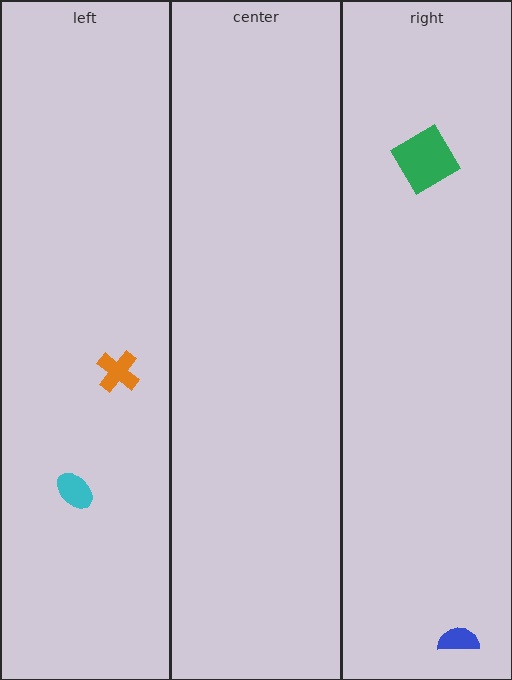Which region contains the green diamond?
The right region.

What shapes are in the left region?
The cyan ellipse, the orange cross.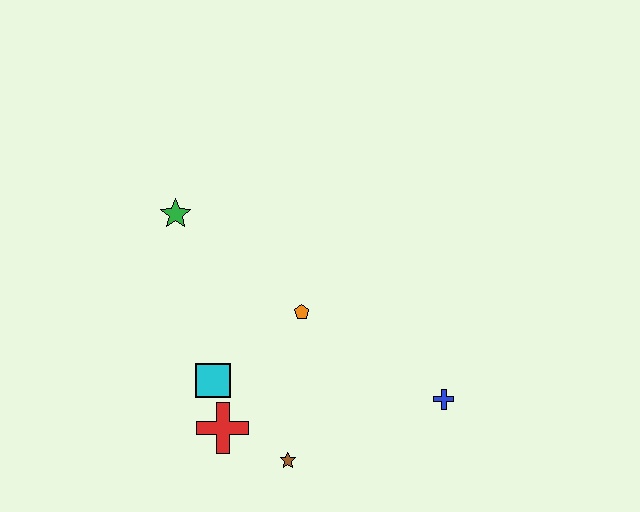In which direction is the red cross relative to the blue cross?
The red cross is to the left of the blue cross.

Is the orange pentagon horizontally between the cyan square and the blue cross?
Yes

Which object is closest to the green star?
The orange pentagon is closest to the green star.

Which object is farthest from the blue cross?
The green star is farthest from the blue cross.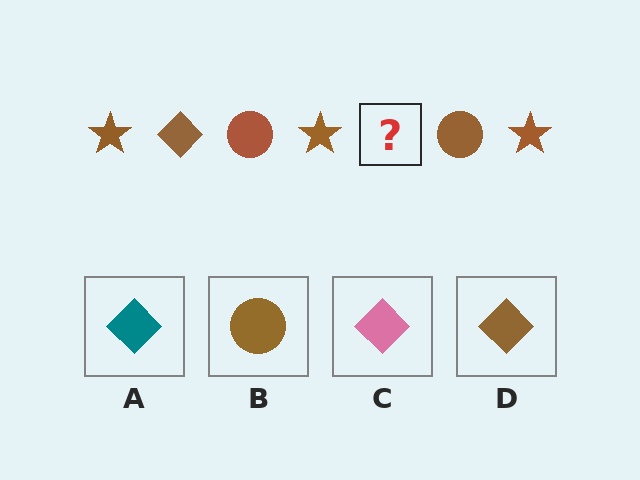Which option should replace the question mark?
Option D.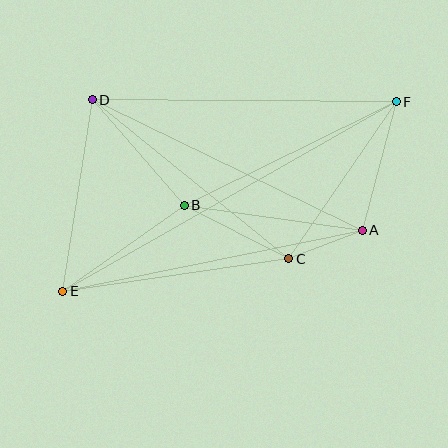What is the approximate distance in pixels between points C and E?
The distance between C and E is approximately 228 pixels.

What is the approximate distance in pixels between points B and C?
The distance between B and C is approximately 117 pixels.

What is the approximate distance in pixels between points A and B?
The distance between A and B is approximately 180 pixels.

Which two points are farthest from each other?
Points E and F are farthest from each other.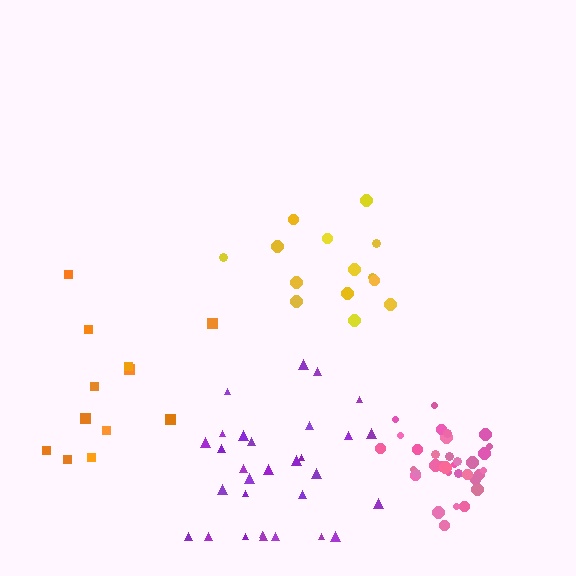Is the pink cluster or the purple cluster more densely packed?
Pink.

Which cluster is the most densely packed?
Pink.